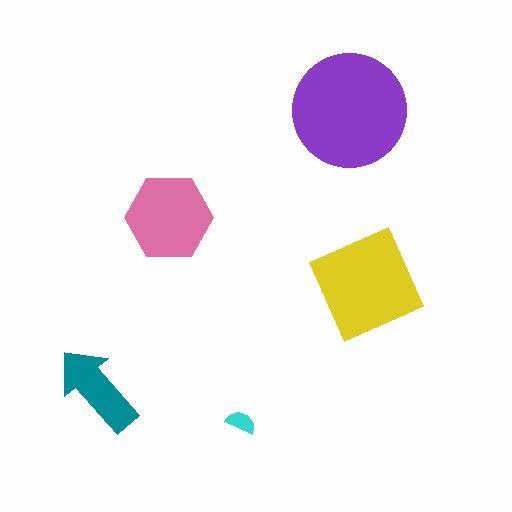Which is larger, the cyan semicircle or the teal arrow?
The teal arrow.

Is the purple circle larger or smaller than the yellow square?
Larger.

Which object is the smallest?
The cyan semicircle.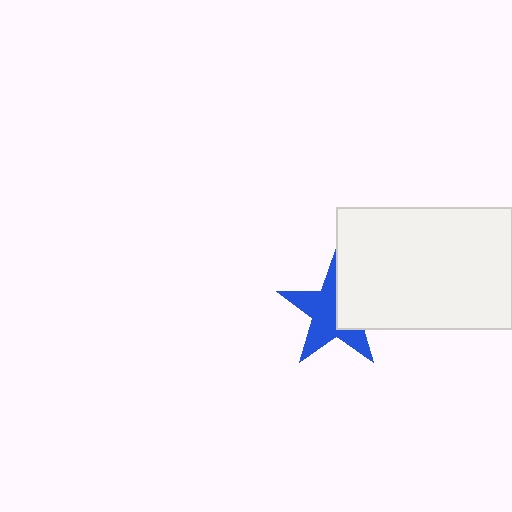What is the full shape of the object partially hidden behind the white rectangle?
The partially hidden object is a blue star.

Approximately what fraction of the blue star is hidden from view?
Roughly 39% of the blue star is hidden behind the white rectangle.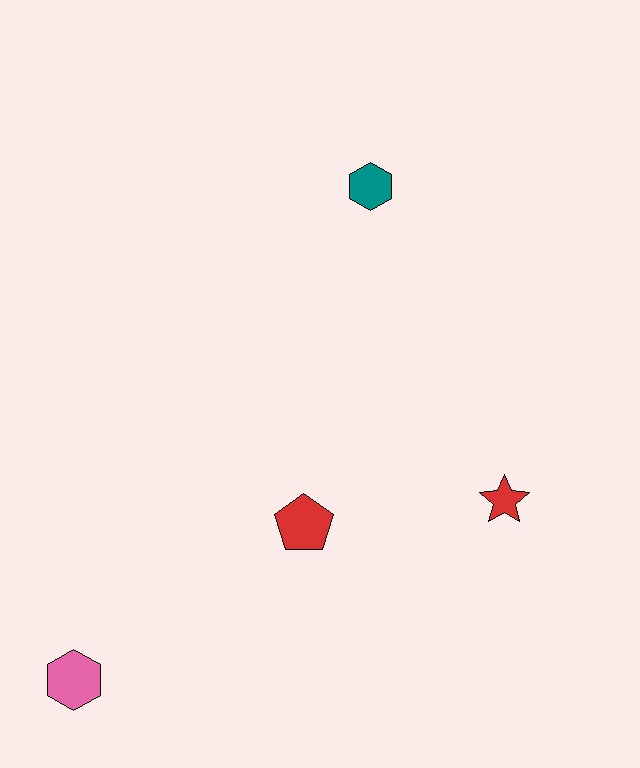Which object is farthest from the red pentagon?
The teal hexagon is farthest from the red pentagon.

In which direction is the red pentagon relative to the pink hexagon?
The red pentagon is to the right of the pink hexagon.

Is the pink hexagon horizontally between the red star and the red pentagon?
No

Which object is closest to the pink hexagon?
The red pentagon is closest to the pink hexagon.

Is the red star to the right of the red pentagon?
Yes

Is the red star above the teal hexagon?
No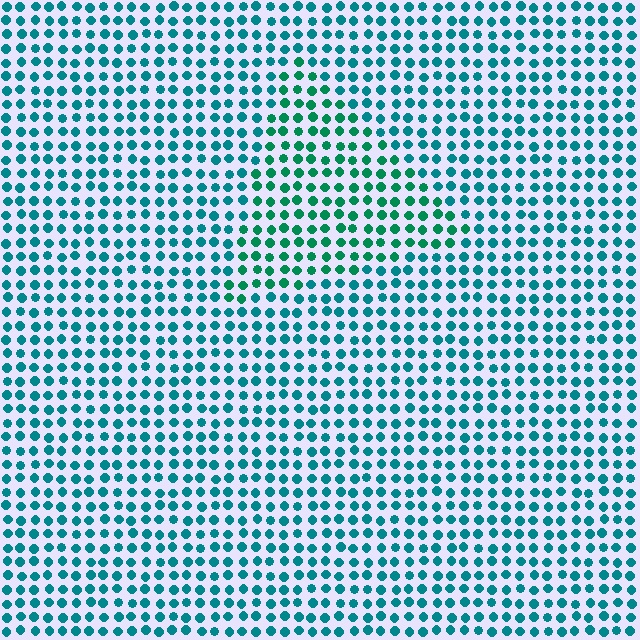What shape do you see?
I see a triangle.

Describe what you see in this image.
The image is filled with small teal elements in a uniform arrangement. A triangle-shaped region is visible where the elements are tinted to a slightly different hue, forming a subtle color boundary.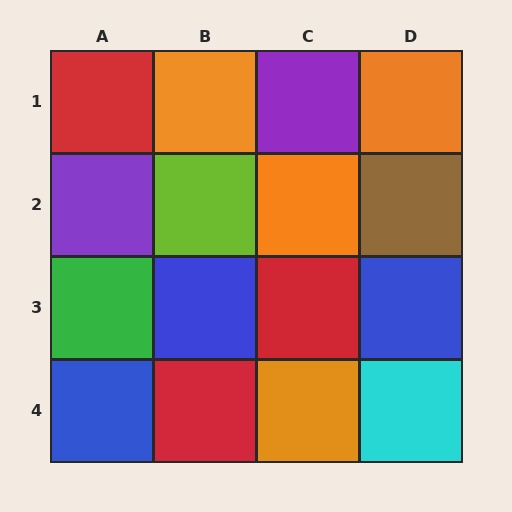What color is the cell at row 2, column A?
Purple.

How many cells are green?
1 cell is green.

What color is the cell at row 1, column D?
Orange.